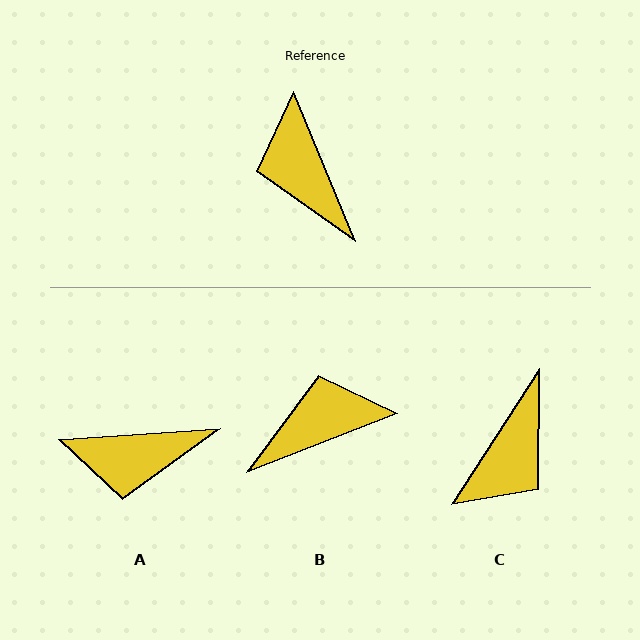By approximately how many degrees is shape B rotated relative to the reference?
Approximately 91 degrees clockwise.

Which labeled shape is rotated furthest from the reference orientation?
C, about 125 degrees away.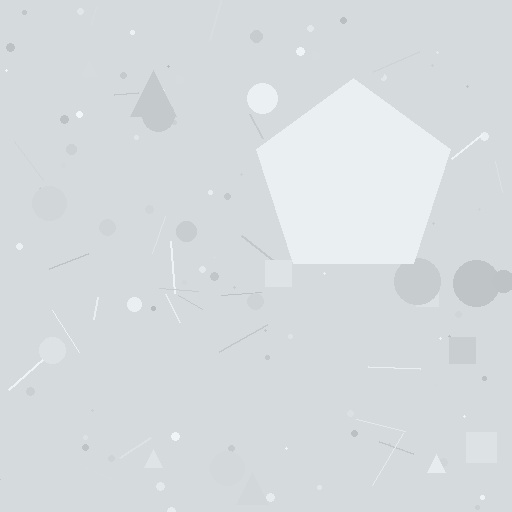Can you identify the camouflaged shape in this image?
The camouflaged shape is a pentagon.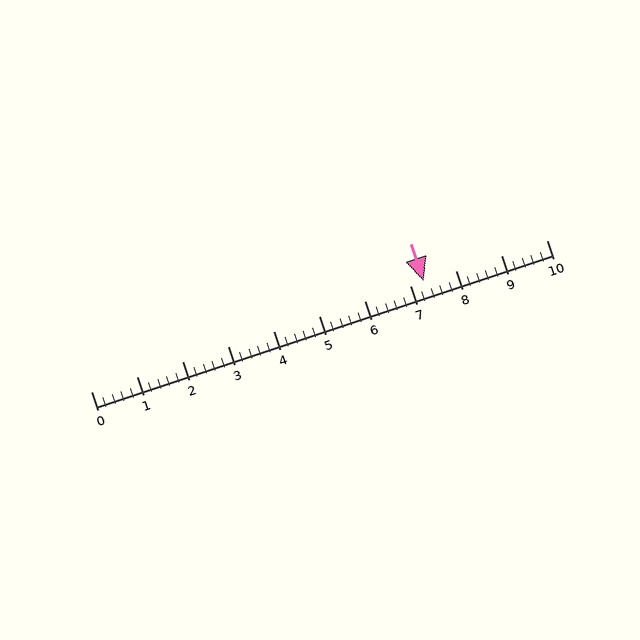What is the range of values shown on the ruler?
The ruler shows values from 0 to 10.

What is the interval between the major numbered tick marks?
The major tick marks are spaced 1 units apart.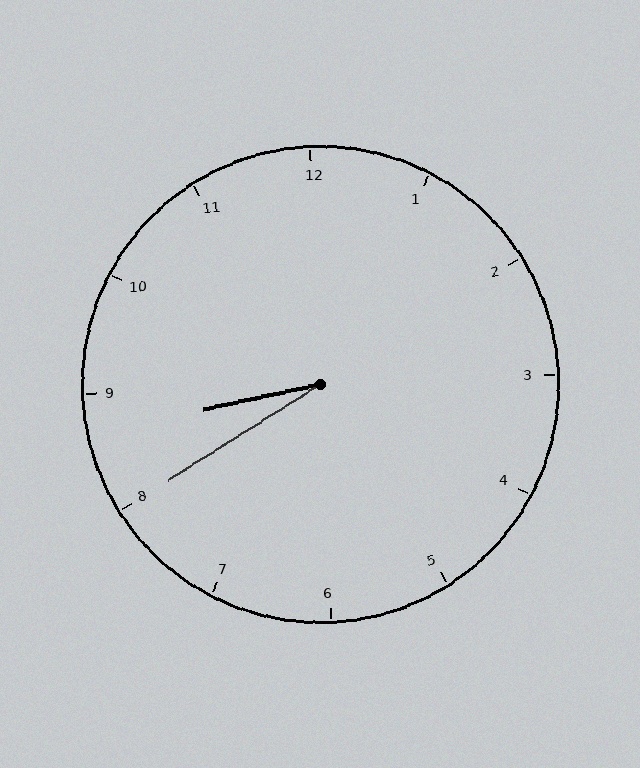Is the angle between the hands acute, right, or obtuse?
It is acute.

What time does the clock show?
8:40.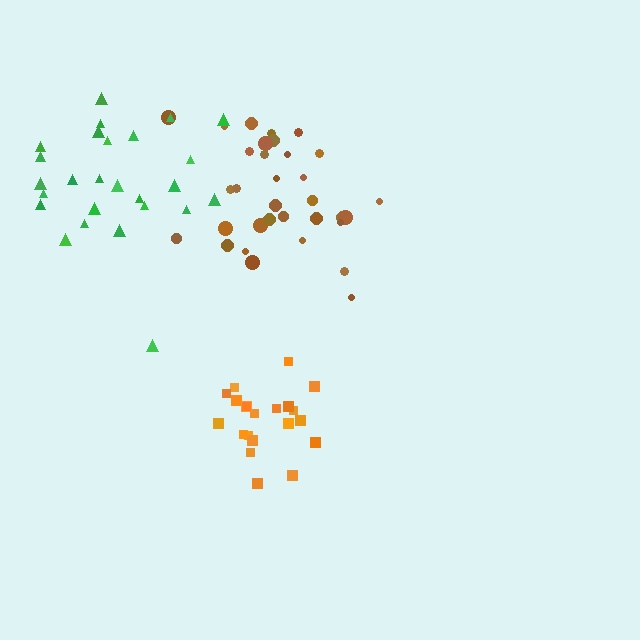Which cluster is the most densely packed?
Orange.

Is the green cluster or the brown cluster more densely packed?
Brown.